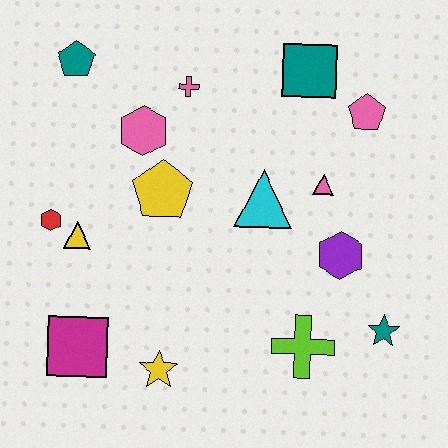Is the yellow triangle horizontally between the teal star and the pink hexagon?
No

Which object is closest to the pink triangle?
The cyan triangle is closest to the pink triangle.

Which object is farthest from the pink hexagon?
The teal star is farthest from the pink hexagon.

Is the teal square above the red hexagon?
Yes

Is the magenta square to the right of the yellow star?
No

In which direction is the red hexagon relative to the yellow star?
The red hexagon is above the yellow star.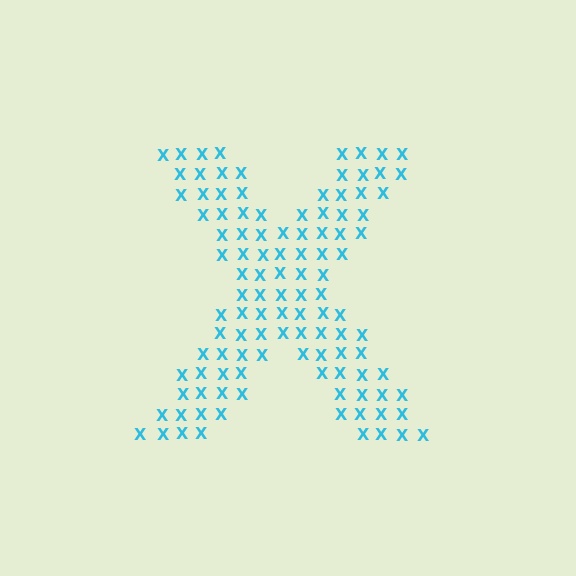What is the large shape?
The large shape is the letter X.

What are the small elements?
The small elements are letter X's.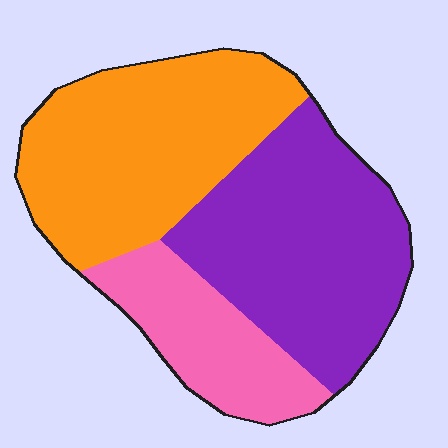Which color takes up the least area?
Pink, at roughly 20%.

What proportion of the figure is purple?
Purple takes up between a third and a half of the figure.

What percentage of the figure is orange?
Orange takes up between a quarter and a half of the figure.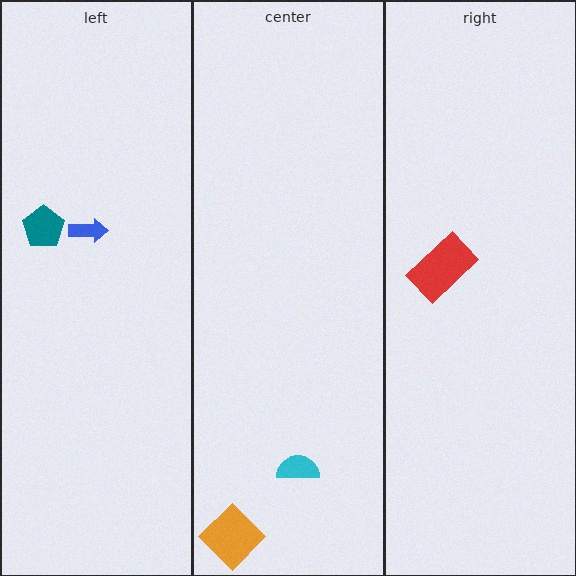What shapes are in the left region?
The teal pentagon, the blue arrow.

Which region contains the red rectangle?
The right region.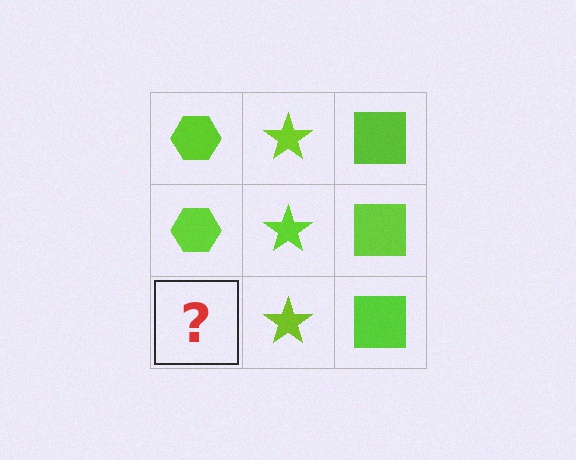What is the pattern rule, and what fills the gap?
The rule is that each column has a consistent shape. The gap should be filled with a lime hexagon.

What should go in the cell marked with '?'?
The missing cell should contain a lime hexagon.